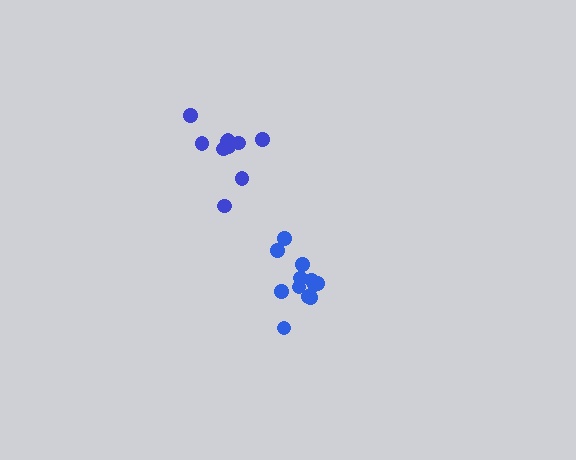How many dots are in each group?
Group 1: 10 dots, Group 2: 12 dots (22 total).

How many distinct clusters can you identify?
There are 2 distinct clusters.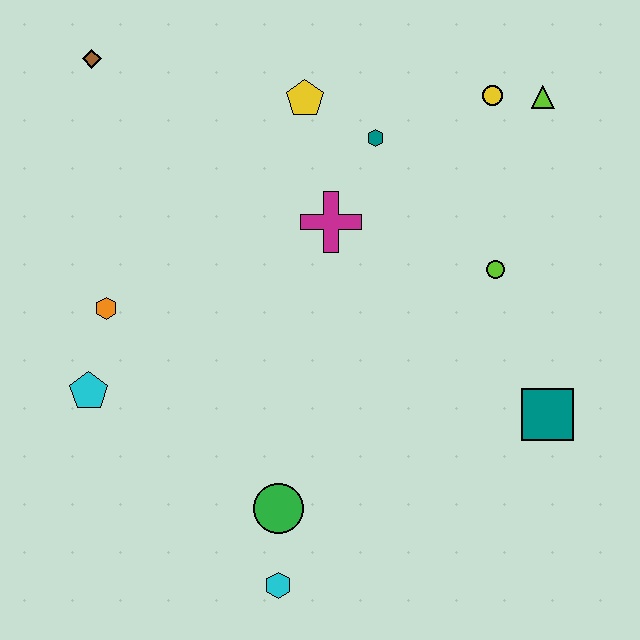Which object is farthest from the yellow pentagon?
The cyan hexagon is farthest from the yellow pentagon.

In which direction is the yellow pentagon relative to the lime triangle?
The yellow pentagon is to the left of the lime triangle.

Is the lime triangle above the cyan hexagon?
Yes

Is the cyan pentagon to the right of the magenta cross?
No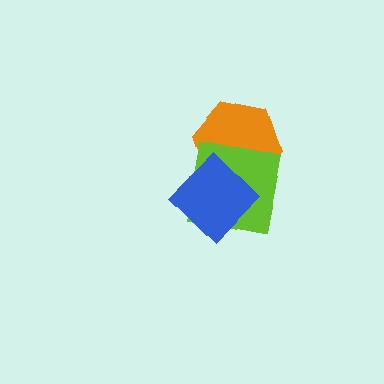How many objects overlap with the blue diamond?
2 objects overlap with the blue diamond.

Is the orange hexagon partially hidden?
Yes, it is partially covered by another shape.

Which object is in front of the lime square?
The blue diamond is in front of the lime square.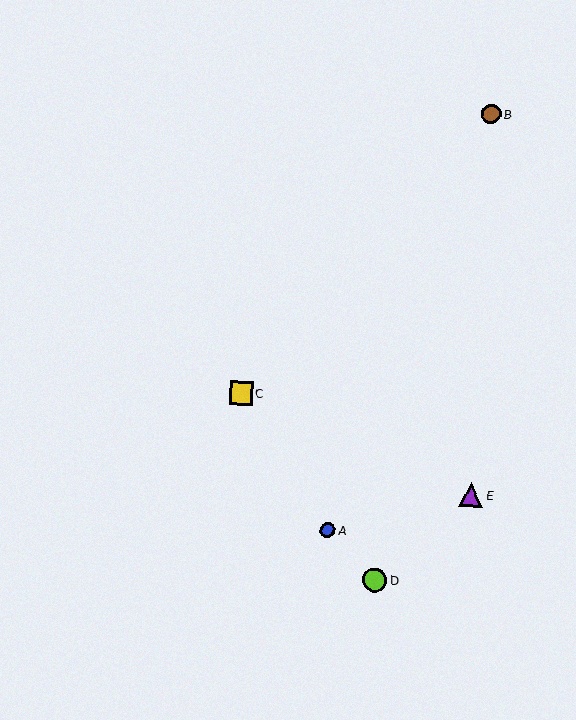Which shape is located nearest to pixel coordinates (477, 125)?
The brown circle (labeled B) at (491, 114) is nearest to that location.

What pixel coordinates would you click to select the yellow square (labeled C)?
Click at (241, 393) to select the yellow square C.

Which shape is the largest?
The purple triangle (labeled E) is the largest.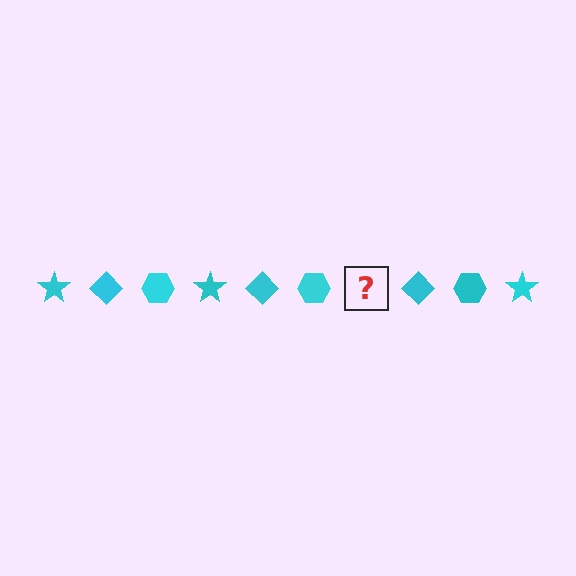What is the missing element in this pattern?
The missing element is a cyan star.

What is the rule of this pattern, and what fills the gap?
The rule is that the pattern cycles through star, diamond, hexagon shapes in cyan. The gap should be filled with a cyan star.